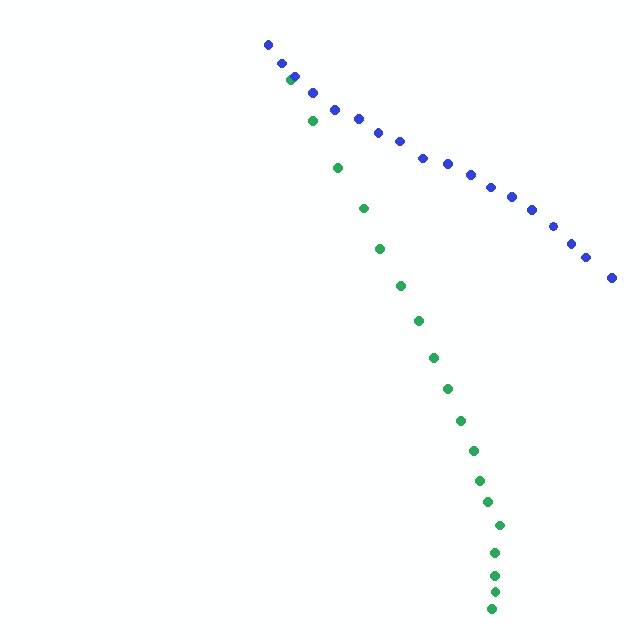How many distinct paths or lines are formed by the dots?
There are 2 distinct paths.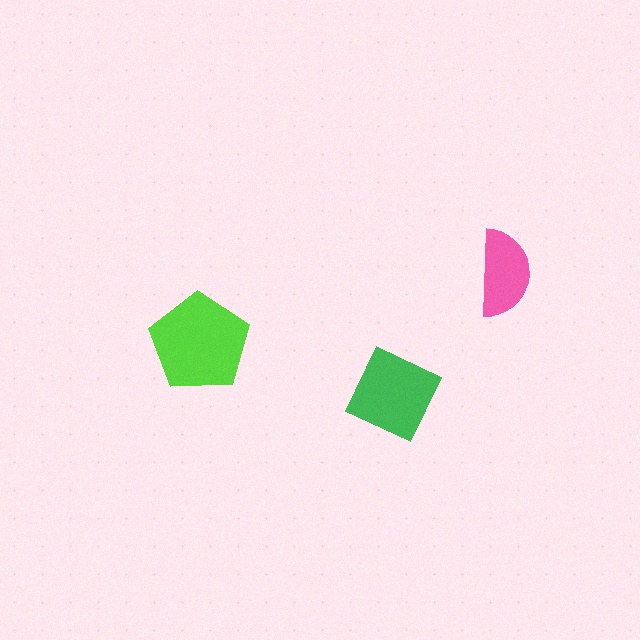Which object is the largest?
The lime pentagon.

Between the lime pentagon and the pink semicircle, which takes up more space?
The lime pentagon.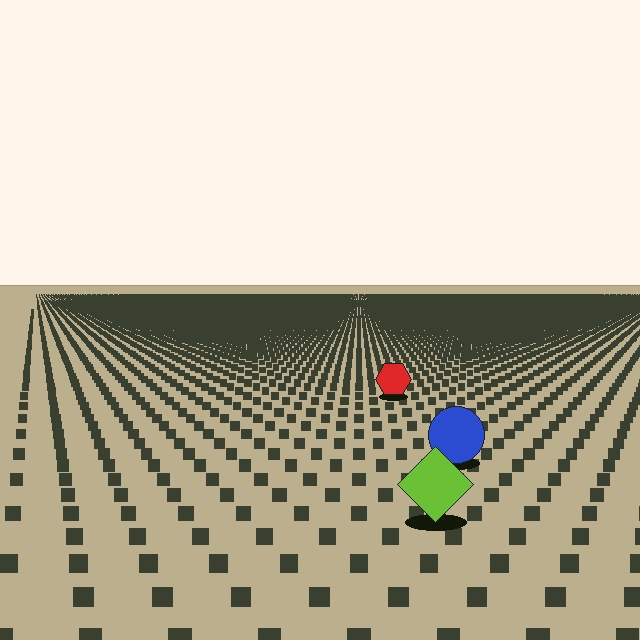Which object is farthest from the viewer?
The red hexagon is farthest from the viewer. It appears smaller and the ground texture around it is denser.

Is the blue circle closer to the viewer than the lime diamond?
No. The lime diamond is closer — you can tell from the texture gradient: the ground texture is coarser near it.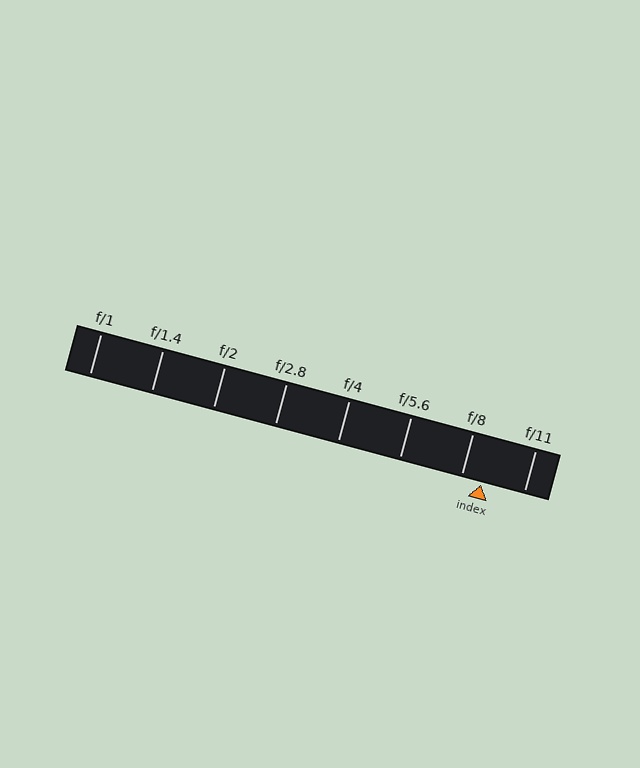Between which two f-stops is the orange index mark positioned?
The index mark is between f/8 and f/11.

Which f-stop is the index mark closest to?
The index mark is closest to f/8.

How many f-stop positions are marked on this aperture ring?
There are 8 f-stop positions marked.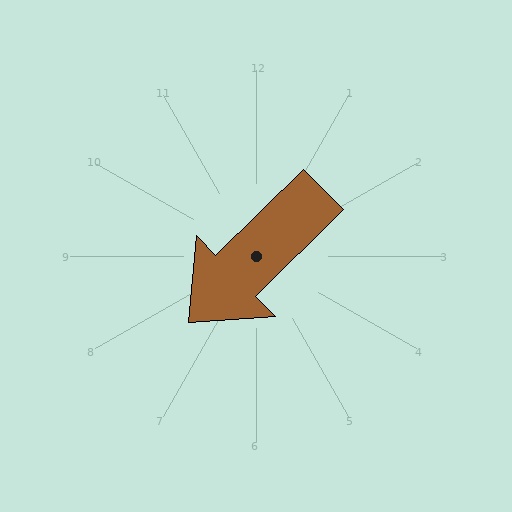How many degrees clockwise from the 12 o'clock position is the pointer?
Approximately 225 degrees.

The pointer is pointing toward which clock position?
Roughly 8 o'clock.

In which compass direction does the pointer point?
Southwest.